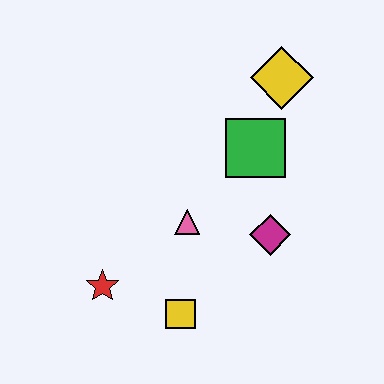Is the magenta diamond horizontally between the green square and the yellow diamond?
Yes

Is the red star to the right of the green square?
No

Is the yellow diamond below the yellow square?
No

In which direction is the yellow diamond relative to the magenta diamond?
The yellow diamond is above the magenta diamond.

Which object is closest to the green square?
The yellow diamond is closest to the green square.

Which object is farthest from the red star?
The yellow diamond is farthest from the red star.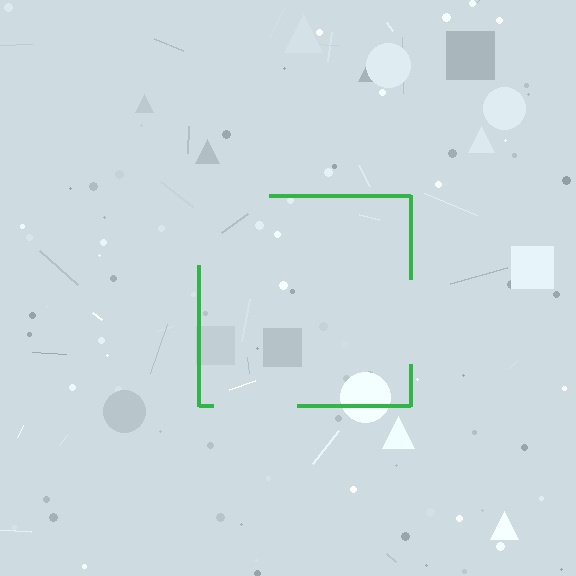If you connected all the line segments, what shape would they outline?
They would outline a square.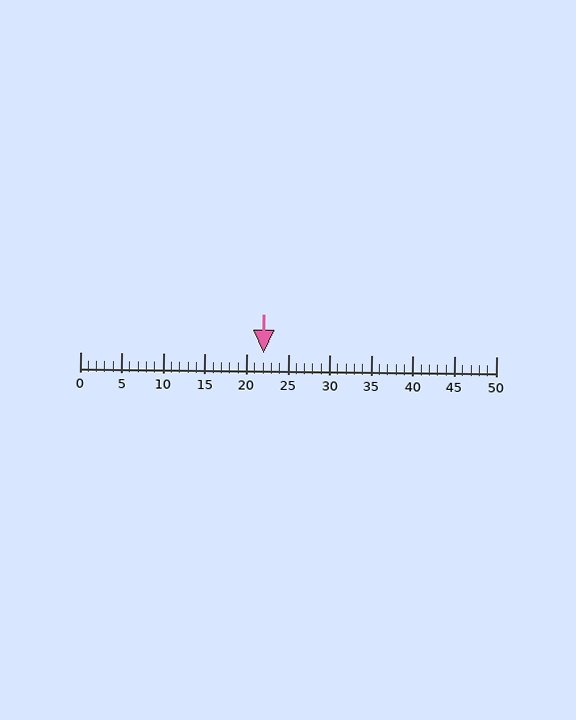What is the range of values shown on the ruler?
The ruler shows values from 0 to 50.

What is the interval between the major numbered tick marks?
The major tick marks are spaced 5 units apart.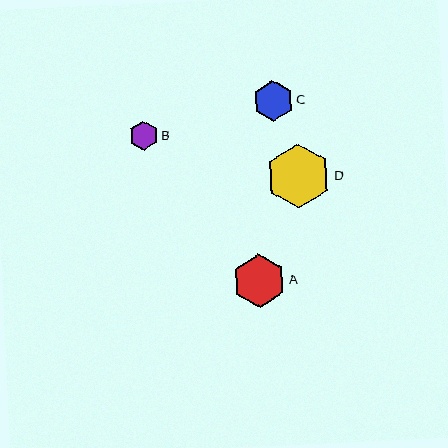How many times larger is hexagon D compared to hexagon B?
Hexagon D is approximately 2.2 times the size of hexagon B.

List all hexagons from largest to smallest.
From largest to smallest: D, A, C, B.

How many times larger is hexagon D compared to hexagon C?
Hexagon D is approximately 1.6 times the size of hexagon C.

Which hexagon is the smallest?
Hexagon B is the smallest with a size of approximately 29 pixels.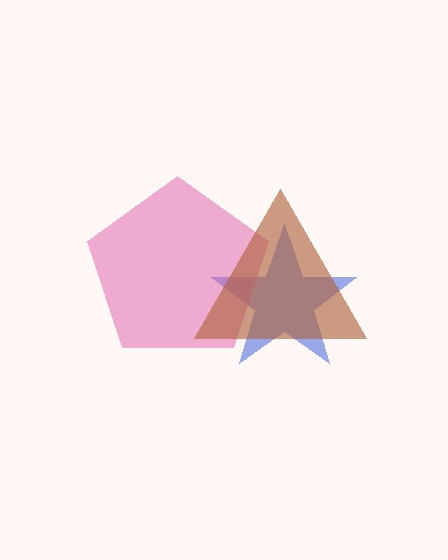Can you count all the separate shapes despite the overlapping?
Yes, there are 3 separate shapes.